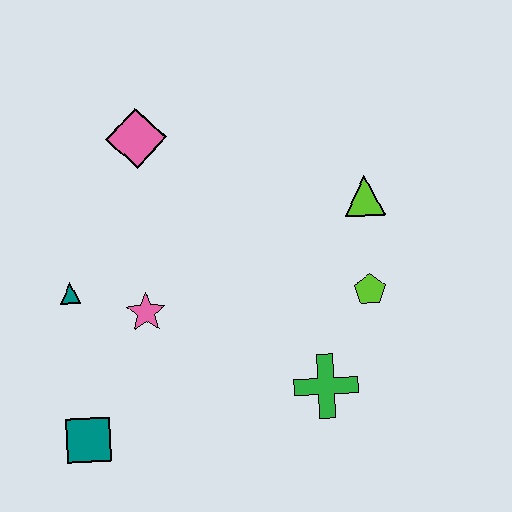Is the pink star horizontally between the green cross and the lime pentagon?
No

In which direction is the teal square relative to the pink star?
The teal square is below the pink star.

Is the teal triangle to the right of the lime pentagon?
No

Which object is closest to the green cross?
The lime pentagon is closest to the green cross.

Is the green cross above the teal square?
Yes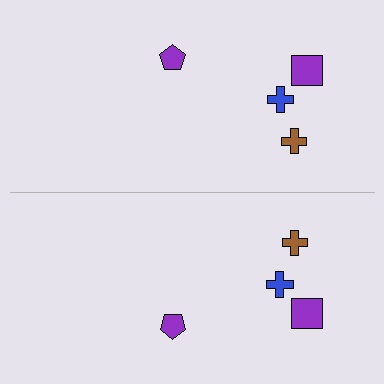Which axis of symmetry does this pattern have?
The pattern has a horizontal axis of symmetry running through the center of the image.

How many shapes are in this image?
There are 8 shapes in this image.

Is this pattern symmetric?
Yes, this pattern has bilateral (reflection) symmetry.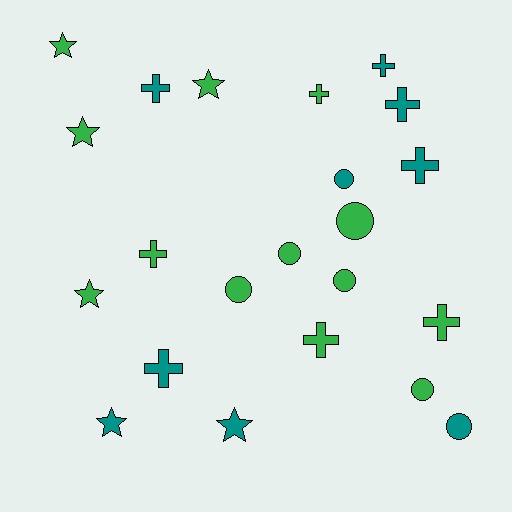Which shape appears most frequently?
Cross, with 9 objects.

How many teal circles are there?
There are 2 teal circles.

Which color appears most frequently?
Green, with 13 objects.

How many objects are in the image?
There are 22 objects.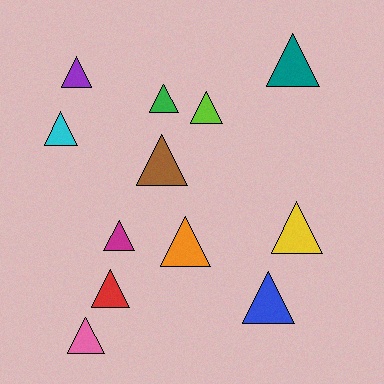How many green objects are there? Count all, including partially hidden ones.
There is 1 green object.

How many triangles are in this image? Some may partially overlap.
There are 12 triangles.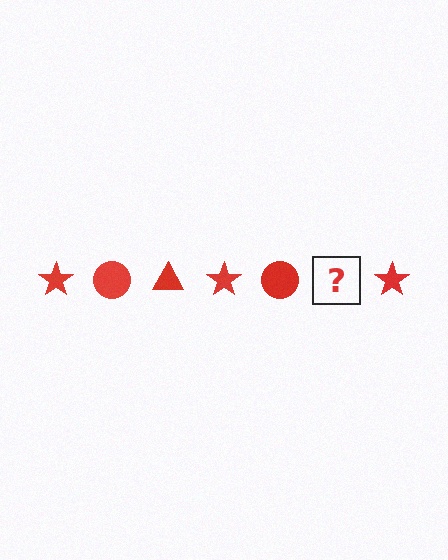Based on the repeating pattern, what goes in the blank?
The blank should be a red triangle.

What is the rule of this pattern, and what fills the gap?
The rule is that the pattern cycles through star, circle, triangle shapes in red. The gap should be filled with a red triangle.